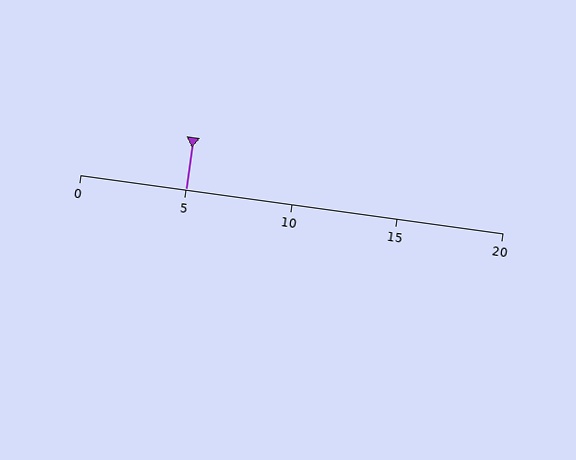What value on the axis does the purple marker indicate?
The marker indicates approximately 5.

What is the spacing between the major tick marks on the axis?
The major ticks are spaced 5 apart.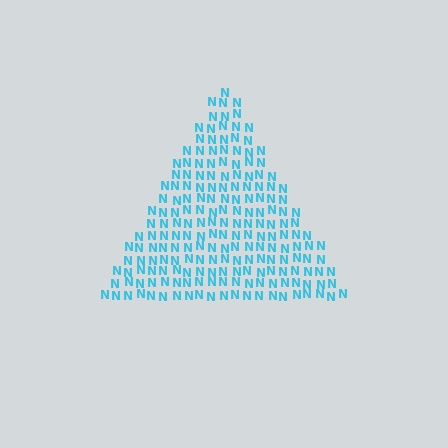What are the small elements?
The small elements are letter N's.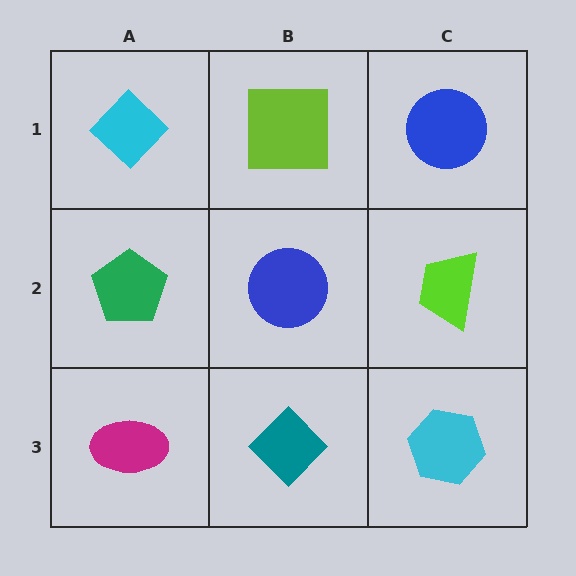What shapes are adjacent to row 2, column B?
A lime square (row 1, column B), a teal diamond (row 3, column B), a green pentagon (row 2, column A), a lime trapezoid (row 2, column C).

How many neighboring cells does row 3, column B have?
3.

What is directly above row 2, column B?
A lime square.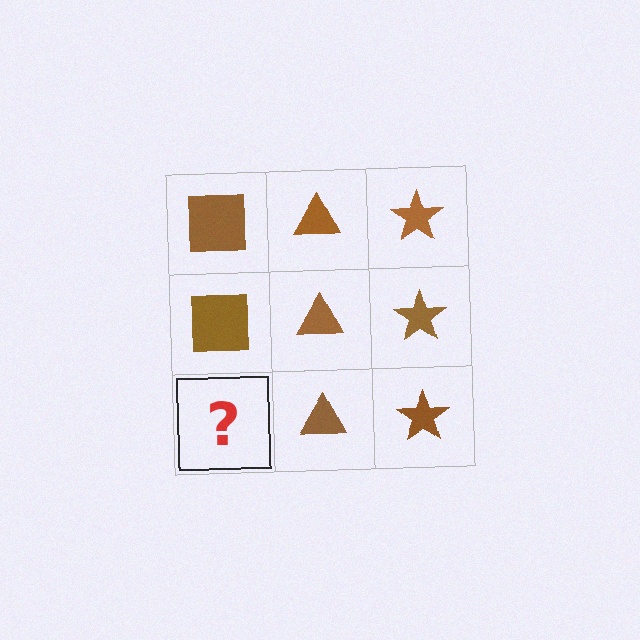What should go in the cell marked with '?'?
The missing cell should contain a brown square.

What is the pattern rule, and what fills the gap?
The rule is that each column has a consistent shape. The gap should be filled with a brown square.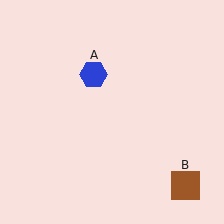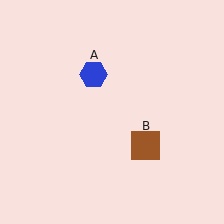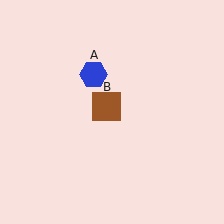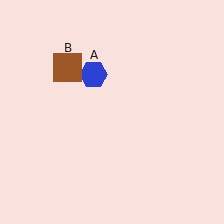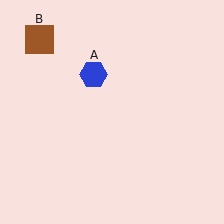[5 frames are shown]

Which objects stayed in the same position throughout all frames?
Blue hexagon (object A) remained stationary.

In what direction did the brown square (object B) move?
The brown square (object B) moved up and to the left.